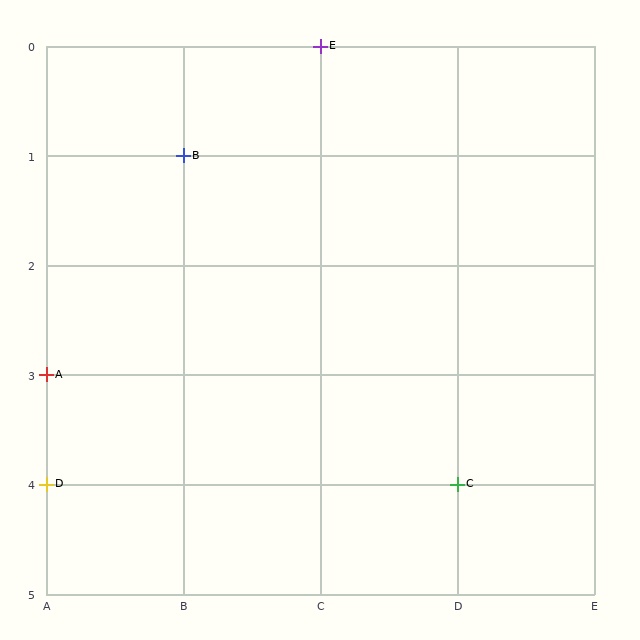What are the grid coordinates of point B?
Point B is at grid coordinates (B, 1).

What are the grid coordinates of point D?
Point D is at grid coordinates (A, 4).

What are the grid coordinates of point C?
Point C is at grid coordinates (D, 4).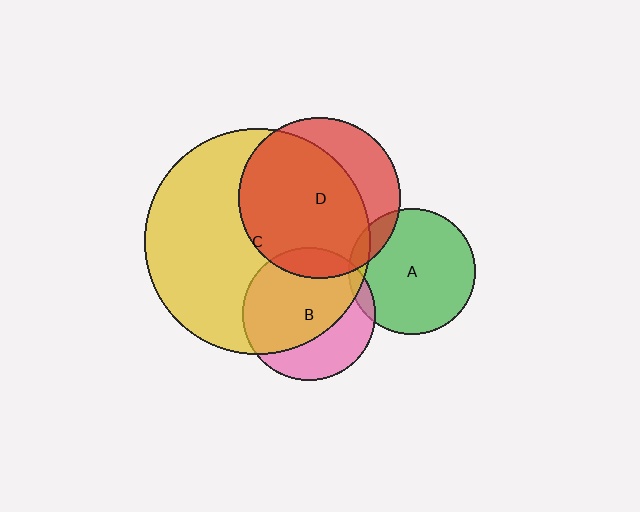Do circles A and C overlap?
Yes.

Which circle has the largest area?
Circle C (yellow).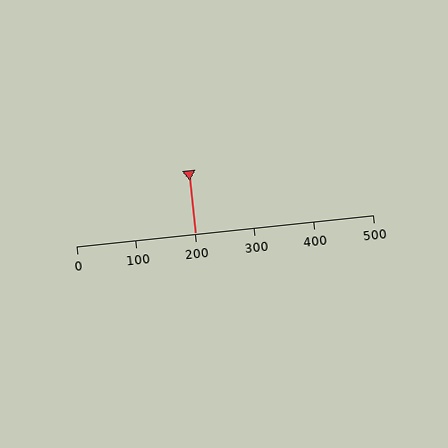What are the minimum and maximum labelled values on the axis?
The axis runs from 0 to 500.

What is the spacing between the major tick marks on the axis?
The major ticks are spaced 100 apart.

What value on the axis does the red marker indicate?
The marker indicates approximately 200.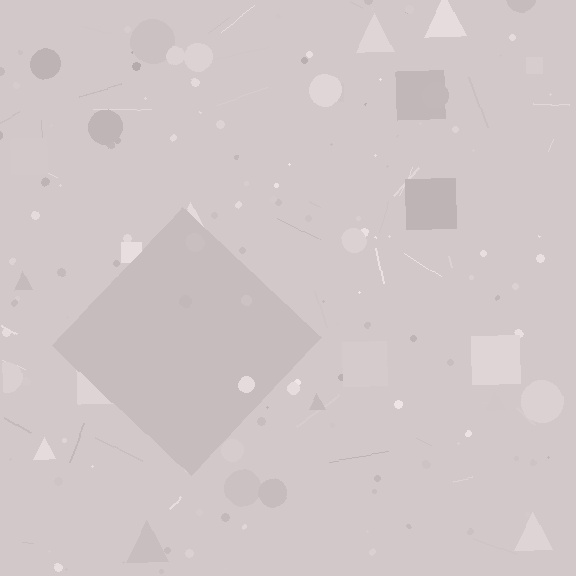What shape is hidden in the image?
A diamond is hidden in the image.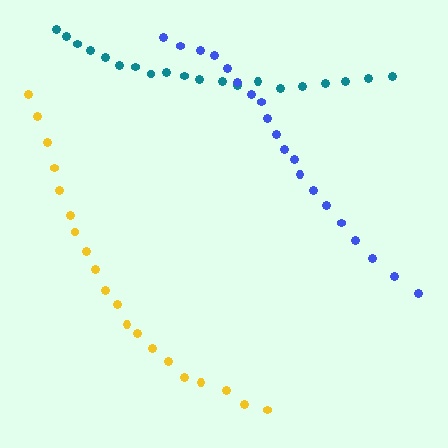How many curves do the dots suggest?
There are 3 distinct paths.